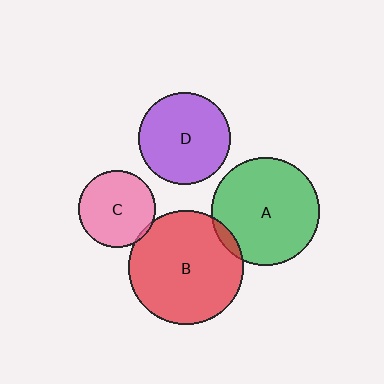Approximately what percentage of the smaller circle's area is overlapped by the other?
Approximately 5%.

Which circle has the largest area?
Circle B (red).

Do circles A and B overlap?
Yes.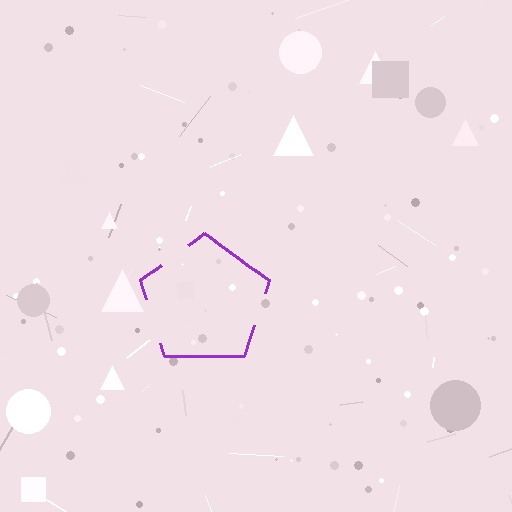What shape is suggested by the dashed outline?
The dashed outline suggests a pentagon.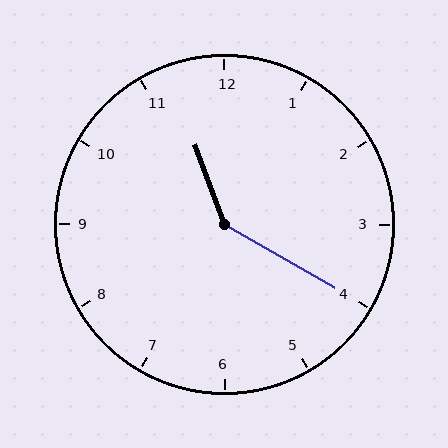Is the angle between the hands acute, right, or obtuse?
It is obtuse.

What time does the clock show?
11:20.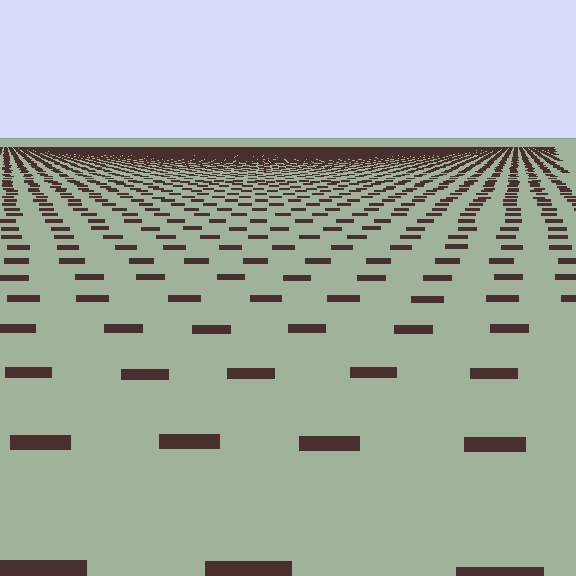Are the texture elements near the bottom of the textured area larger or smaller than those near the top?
Larger. Near the bottom, elements are closer to the viewer and appear at a bigger on-screen size.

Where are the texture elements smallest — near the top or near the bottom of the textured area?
Near the top.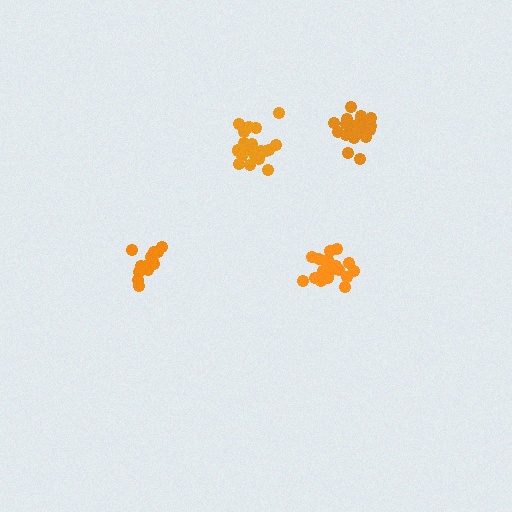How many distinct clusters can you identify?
There are 4 distinct clusters.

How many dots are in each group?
Group 1: 20 dots, Group 2: 20 dots, Group 3: 14 dots, Group 4: 20 dots (74 total).